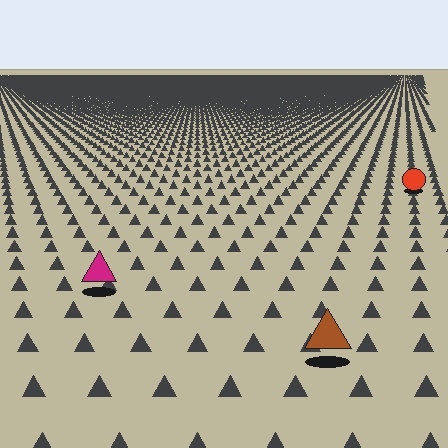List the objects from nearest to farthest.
From nearest to farthest: the brown triangle, the magenta triangle, the red circle.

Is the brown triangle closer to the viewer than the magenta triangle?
Yes. The brown triangle is closer — you can tell from the texture gradient: the ground texture is coarser near it.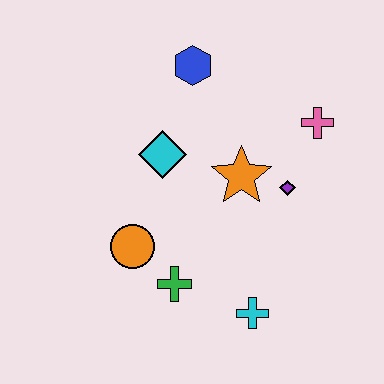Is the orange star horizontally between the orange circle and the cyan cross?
Yes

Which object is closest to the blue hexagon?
The cyan diamond is closest to the blue hexagon.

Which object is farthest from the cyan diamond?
The cyan cross is farthest from the cyan diamond.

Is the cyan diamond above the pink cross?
No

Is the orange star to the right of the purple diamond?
No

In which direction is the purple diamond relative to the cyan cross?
The purple diamond is above the cyan cross.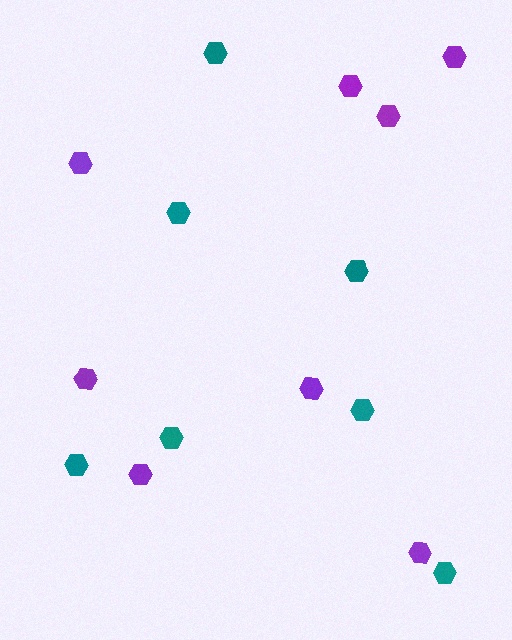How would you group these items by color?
There are 2 groups: one group of purple hexagons (8) and one group of teal hexagons (7).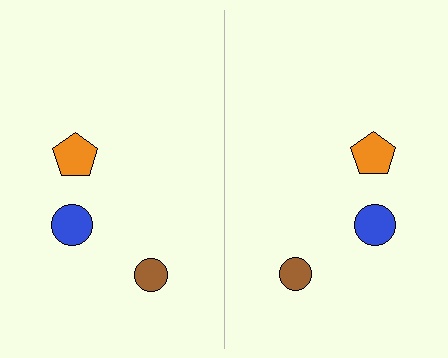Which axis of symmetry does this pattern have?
The pattern has a vertical axis of symmetry running through the center of the image.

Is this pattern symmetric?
Yes, this pattern has bilateral (reflection) symmetry.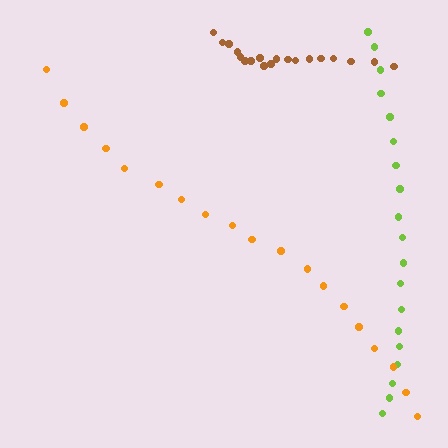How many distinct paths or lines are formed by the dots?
There are 3 distinct paths.